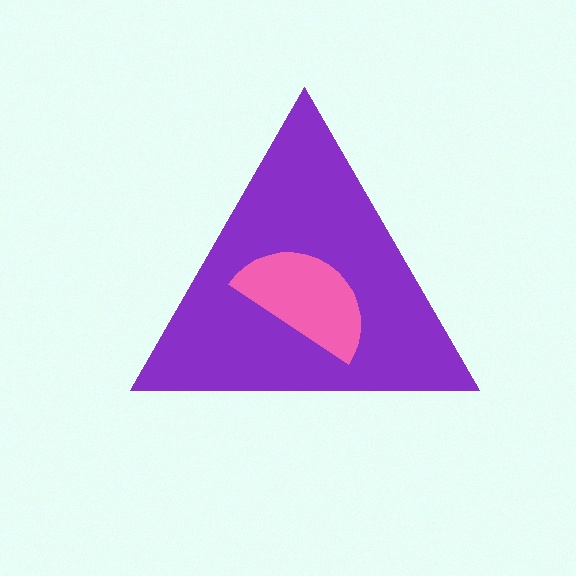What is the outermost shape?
The purple triangle.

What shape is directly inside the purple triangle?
The pink semicircle.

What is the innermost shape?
The pink semicircle.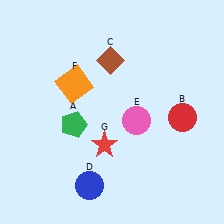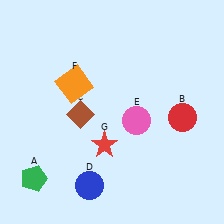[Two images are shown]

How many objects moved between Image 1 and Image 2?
2 objects moved between the two images.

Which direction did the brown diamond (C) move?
The brown diamond (C) moved down.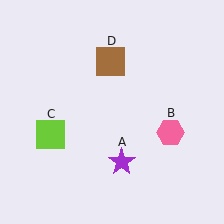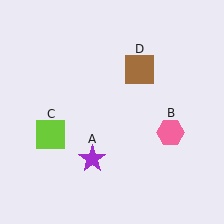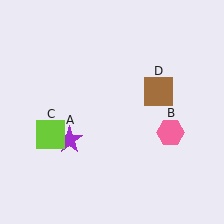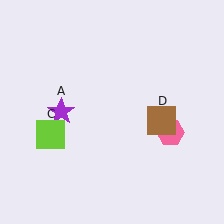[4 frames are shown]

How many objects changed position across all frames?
2 objects changed position: purple star (object A), brown square (object D).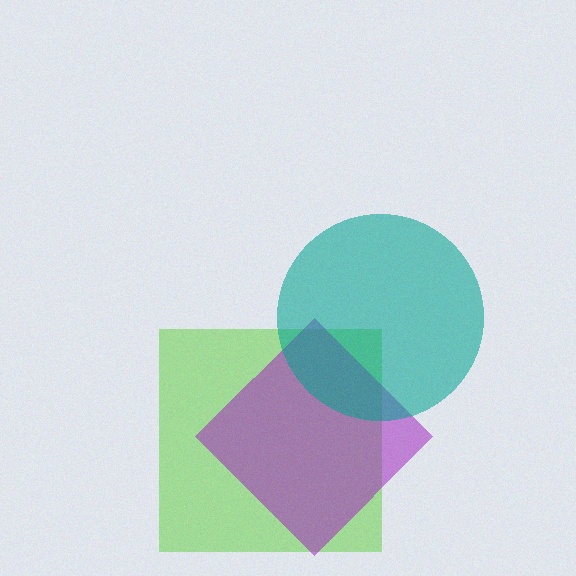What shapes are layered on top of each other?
The layered shapes are: a lime square, a purple diamond, a teal circle.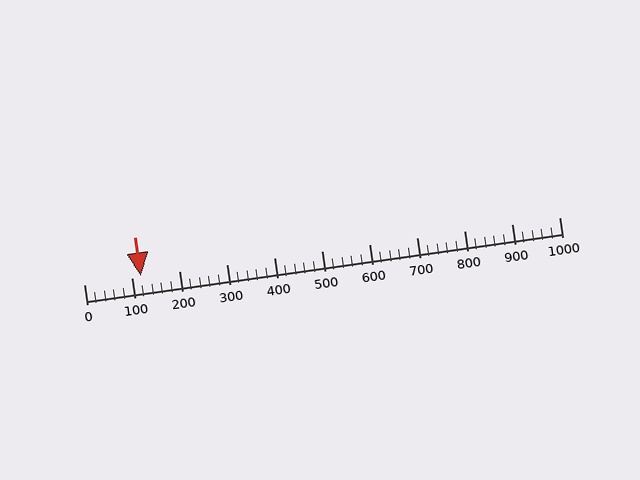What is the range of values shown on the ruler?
The ruler shows values from 0 to 1000.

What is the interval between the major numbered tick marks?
The major tick marks are spaced 100 units apart.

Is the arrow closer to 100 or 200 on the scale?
The arrow is closer to 100.